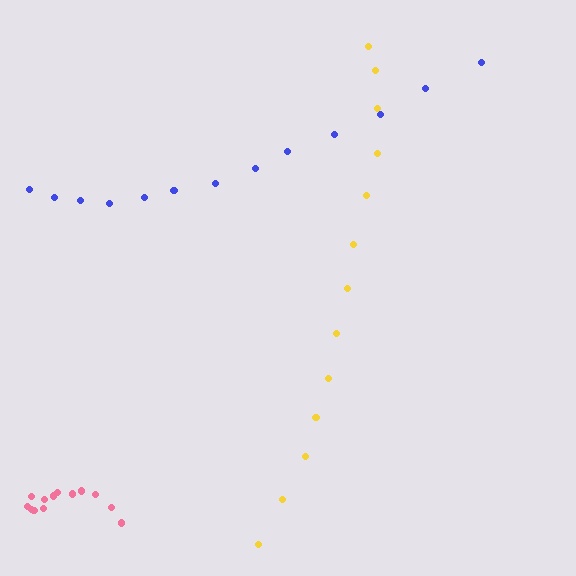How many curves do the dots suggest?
There are 3 distinct paths.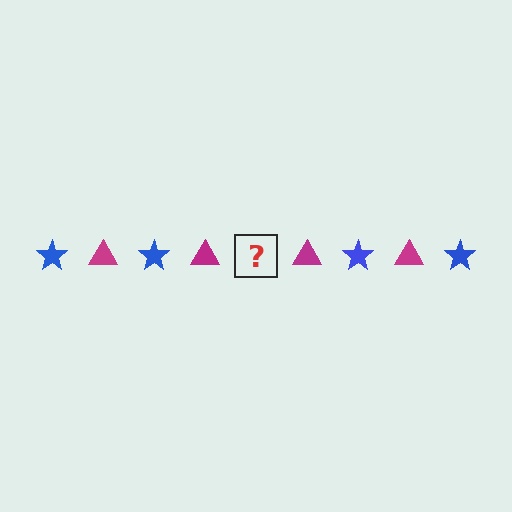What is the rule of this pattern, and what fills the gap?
The rule is that the pattern alternates between blue star and magenta triangle. The gap should be filled with a blue star.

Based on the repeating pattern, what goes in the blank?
The blank should be a blue star.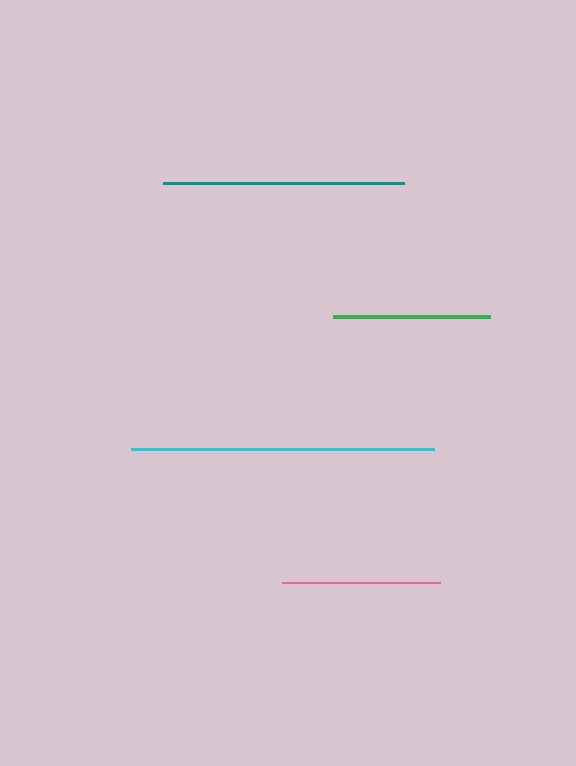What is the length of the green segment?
The green segment is approximately 157 pixels long.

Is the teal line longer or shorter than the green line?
The teal line is longer than the green line.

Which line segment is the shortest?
The green line is the shortest at approximately 157 pixels.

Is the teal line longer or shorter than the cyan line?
The cyan line is longer than the teal line.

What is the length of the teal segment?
The teal segment is approximately 240 pixels long.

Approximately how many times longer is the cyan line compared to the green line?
The cyan line is approximately 1.9 times the length of the green line.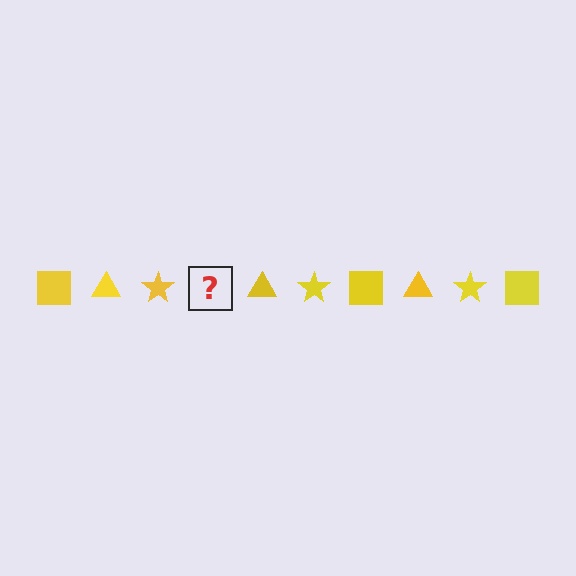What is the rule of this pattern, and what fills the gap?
The rule is that the pattern cycles through square, triangle, star shapes in yellow. The gap should be filled with a yellow square.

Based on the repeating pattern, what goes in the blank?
The blank should be a yellow square.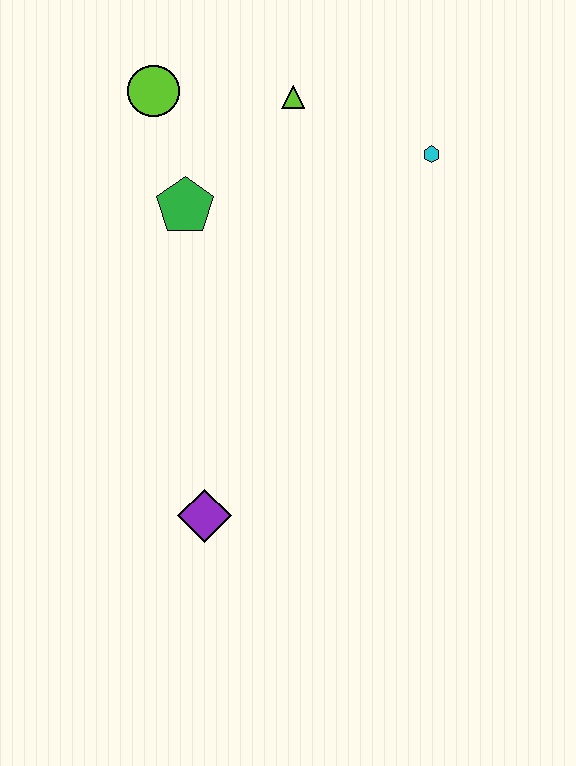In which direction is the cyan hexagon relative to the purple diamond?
The cyan hexagon is above the purple diamond.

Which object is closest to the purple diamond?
The green pentagon is closest to the purple diamond.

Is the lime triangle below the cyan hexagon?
No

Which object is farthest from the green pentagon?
The purple diamond is farthest from the green pentagon.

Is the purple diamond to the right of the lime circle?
Yes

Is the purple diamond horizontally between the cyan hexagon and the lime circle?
Yes